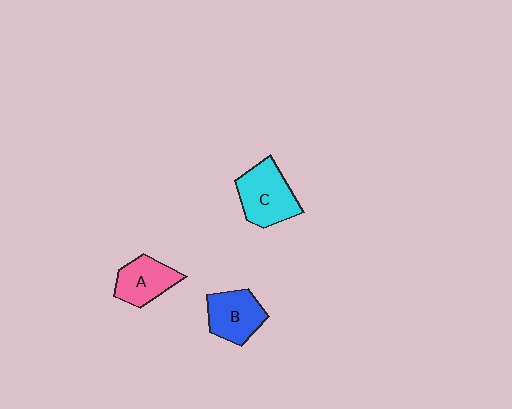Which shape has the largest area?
Shape C (cyan).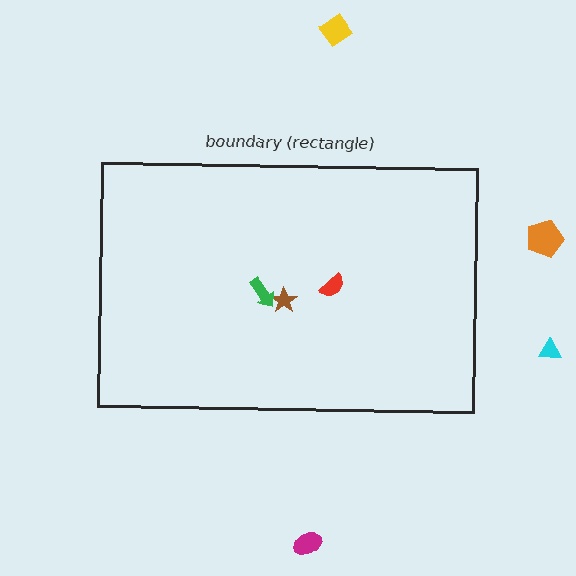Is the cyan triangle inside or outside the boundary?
Outside.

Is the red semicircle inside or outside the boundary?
Inside.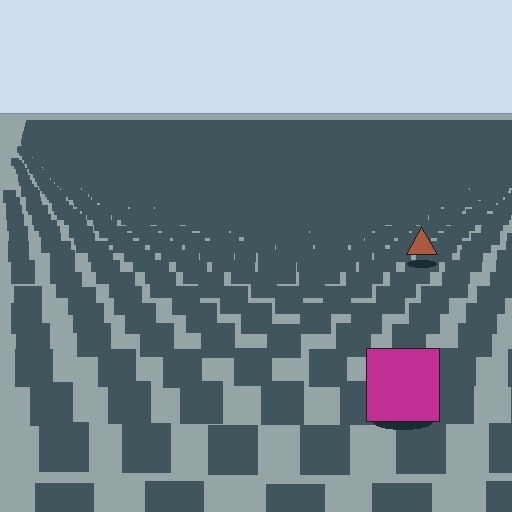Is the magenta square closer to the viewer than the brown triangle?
Yes. The magenta square is closer — you can tell from the texture gradient: the ground texture is coarser near it.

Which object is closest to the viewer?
The magenta square is closest. The texture marks near it are larger and more spread out.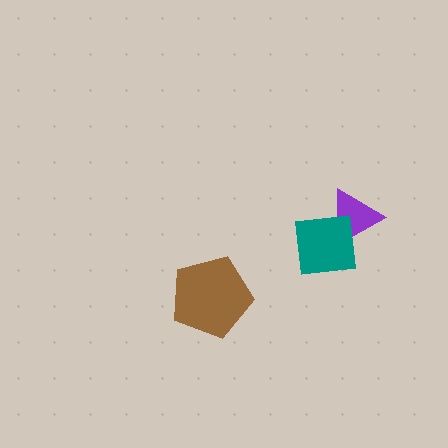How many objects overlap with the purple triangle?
1 object overlaps with the purple triangle.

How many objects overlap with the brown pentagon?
0 objects overlap with the brown pentagon.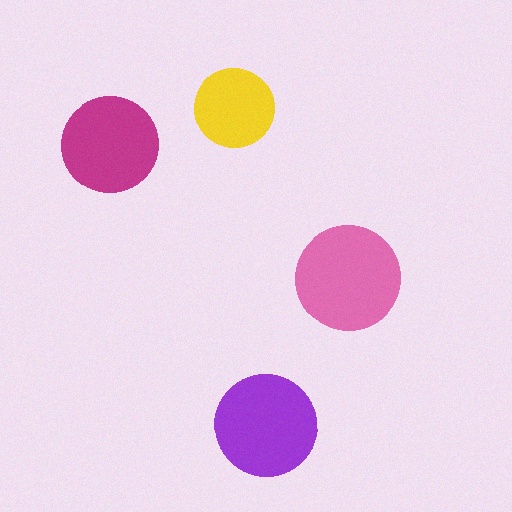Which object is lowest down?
The purple circle is bottommost.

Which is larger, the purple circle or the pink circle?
The pink one.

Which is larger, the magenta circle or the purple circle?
The purple one.